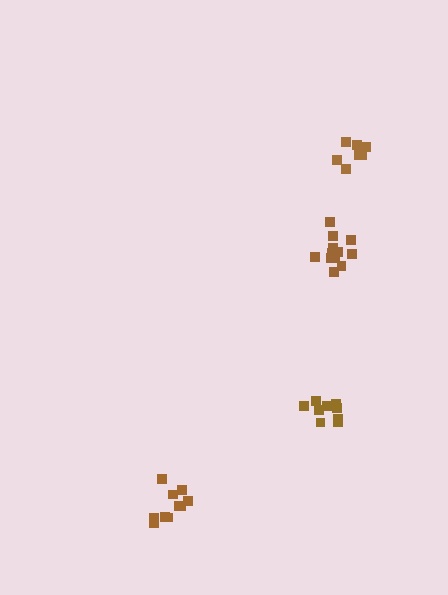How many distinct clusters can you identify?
There are 4 distinct clusters.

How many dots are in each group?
Group 1: 8 dots, Group 2: 10 dots, Group 3: 12 dots, Group 4: 9 dots (39 total).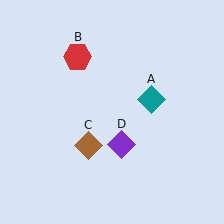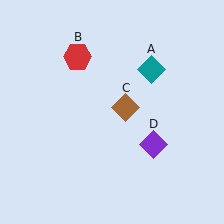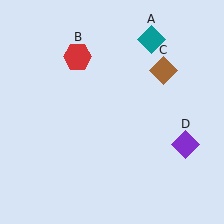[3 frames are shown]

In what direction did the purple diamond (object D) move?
The purple diamond (object D) moved right.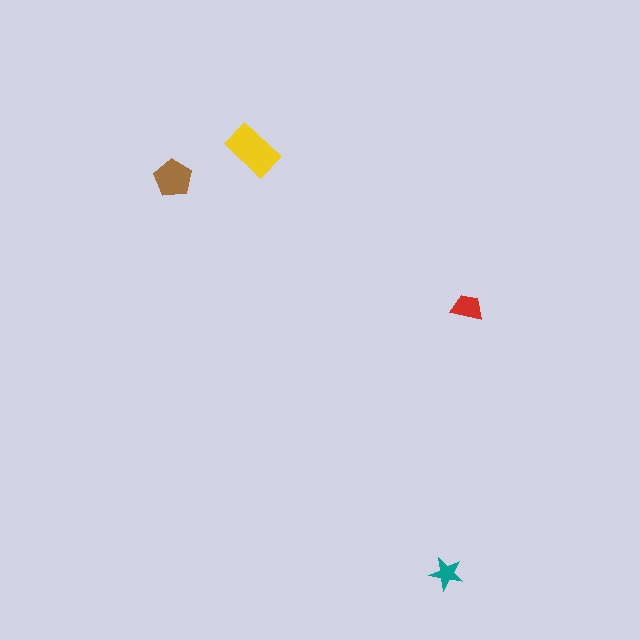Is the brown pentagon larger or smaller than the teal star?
Larger.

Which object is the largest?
The yellow rectangle.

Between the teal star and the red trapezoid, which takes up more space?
The red trapezoid.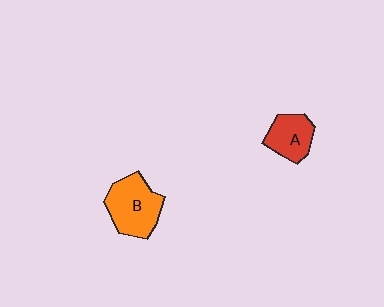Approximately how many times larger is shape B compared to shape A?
Approximately 1.5 times.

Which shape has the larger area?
Shape B (orange).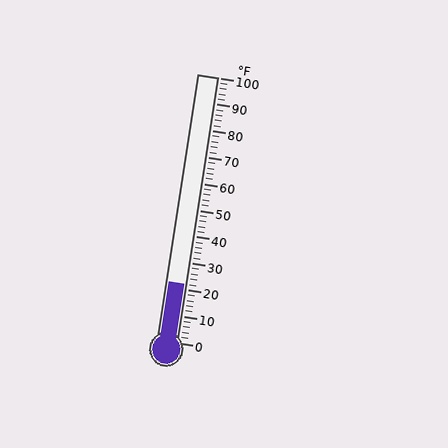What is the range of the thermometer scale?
The thermometer scale ranges from 0°F to 100°F.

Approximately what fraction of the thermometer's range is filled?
The thermometer is filled to approximately 20% of its range.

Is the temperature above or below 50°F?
The temperature is below 50°F.